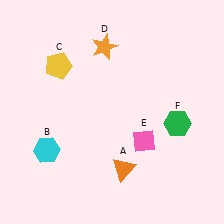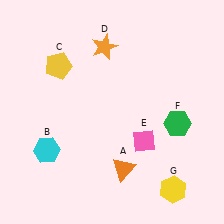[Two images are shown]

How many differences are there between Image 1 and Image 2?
There is 1 difference between the two images.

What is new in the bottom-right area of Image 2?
A yellow hexagon (G) was added in the bottom-right area of Image 2.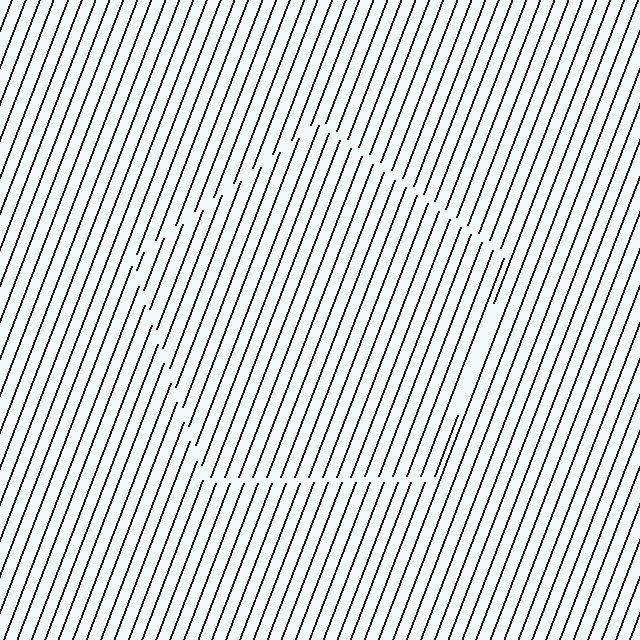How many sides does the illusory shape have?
5 sides — the line-ends trace a pentagon.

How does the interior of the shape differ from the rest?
The interior of the shape contains the same grating, shifted by half a period — the contour is defined by the phase discontinuity where line-ends from the inner and outer gratings abut.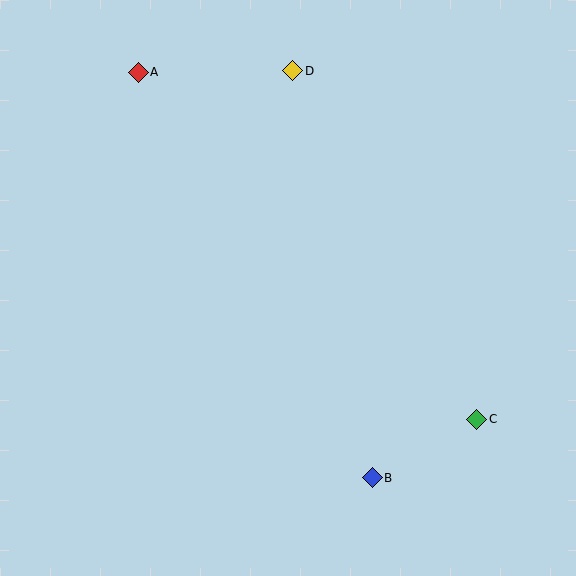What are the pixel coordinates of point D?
Point D is at (293, 71).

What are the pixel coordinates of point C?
Point C is at (477, 419).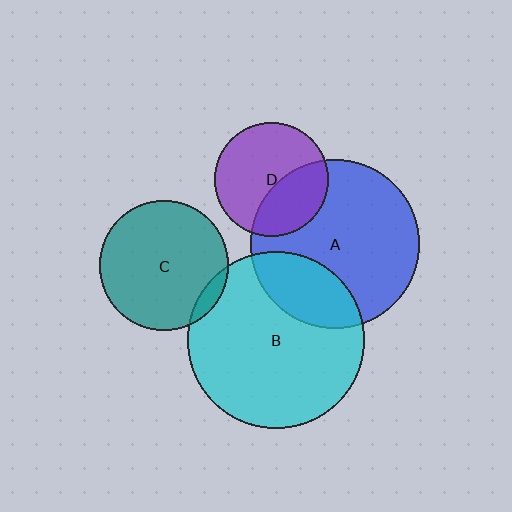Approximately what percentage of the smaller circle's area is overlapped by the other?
Approximately 5%.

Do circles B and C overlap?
Yes.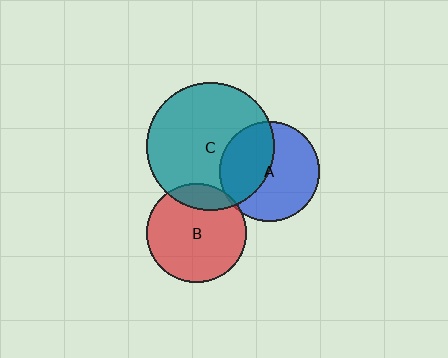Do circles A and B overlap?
Yes.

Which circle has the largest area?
Circle C (teal).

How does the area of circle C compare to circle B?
Approximately 1.7 times.